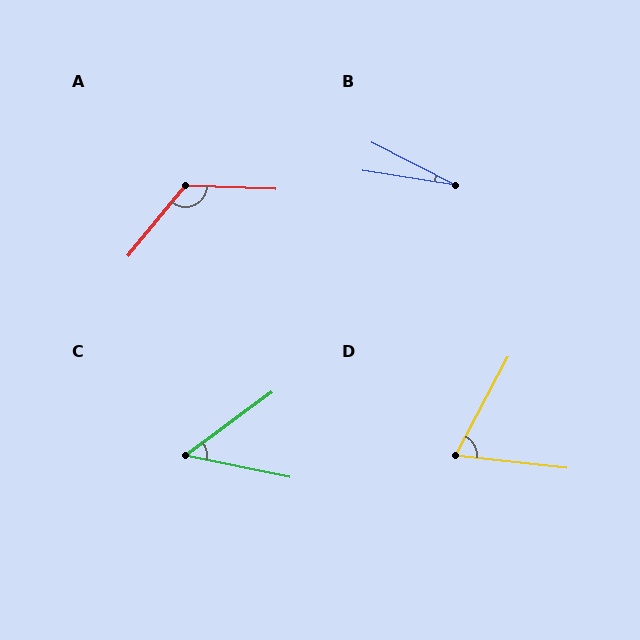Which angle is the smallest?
B, at approximately 18 degrees.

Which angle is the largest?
A, at approximately 127 degrees.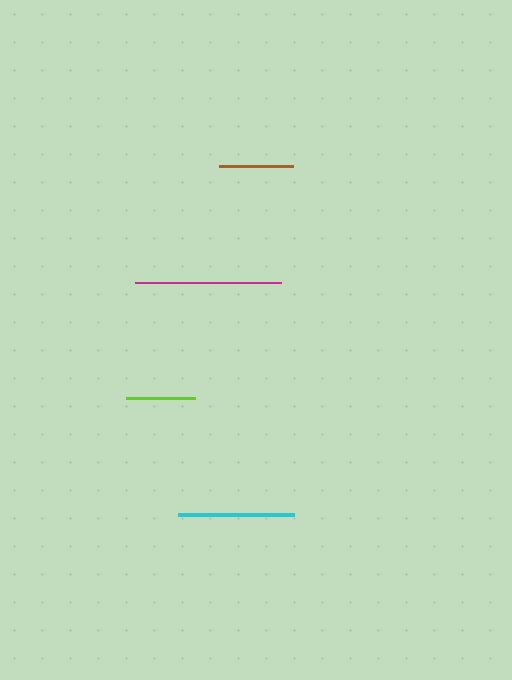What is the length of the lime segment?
The lime segment is approximately 69 pixels long.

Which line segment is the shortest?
The lime line is the shortest at approximately 69 pixels.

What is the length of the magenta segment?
The magenta segment is approximately 146 pixels long.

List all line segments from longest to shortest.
From longest to shortest: magenta, cyan, brown, lime.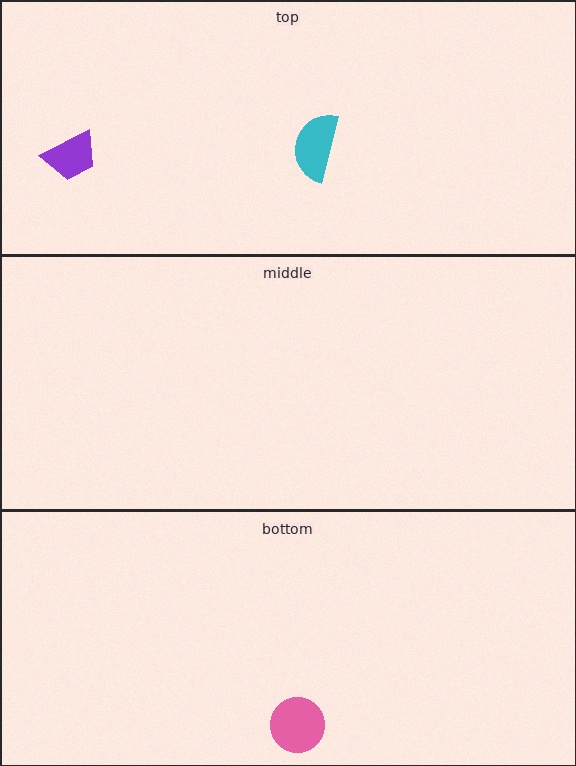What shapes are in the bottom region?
The pink circle.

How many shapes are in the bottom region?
1.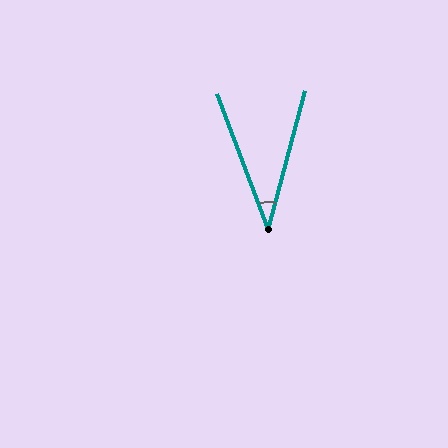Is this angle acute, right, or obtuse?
It is acute.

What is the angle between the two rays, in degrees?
Approximately 36 degrees.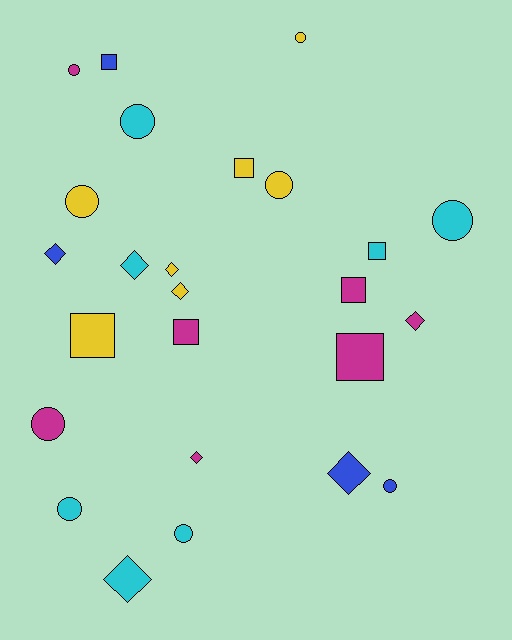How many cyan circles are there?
There are 4 cyan circles.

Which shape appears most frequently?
Circle, with 10 objects.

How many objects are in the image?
There are 25 objects.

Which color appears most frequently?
Magenta, with 7 objects.